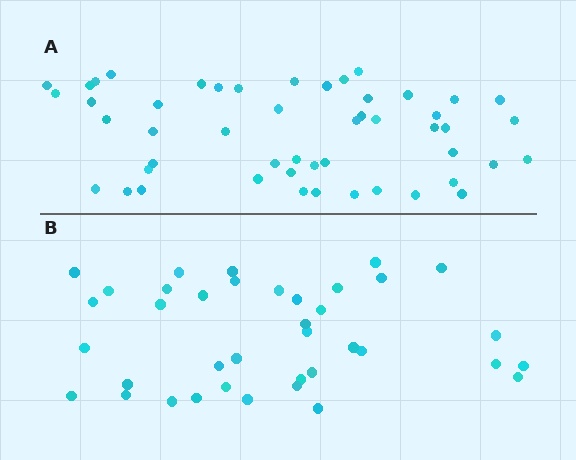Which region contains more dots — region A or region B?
Region A (the top region) has more dots.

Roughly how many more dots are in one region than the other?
Region A has roughly 12 or so more dots than region B.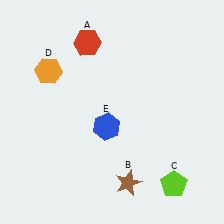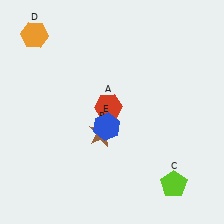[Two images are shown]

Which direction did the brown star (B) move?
The brown star (B) moved up.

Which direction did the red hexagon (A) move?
The red hexagon (A) moved down.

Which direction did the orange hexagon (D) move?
The orange hexagon (D) moved up.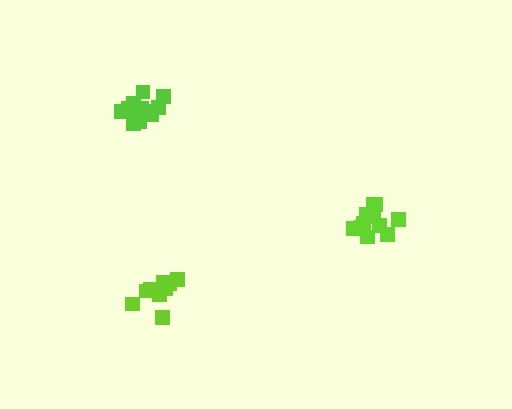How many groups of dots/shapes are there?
There are 3 groups.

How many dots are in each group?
Group 1: 11 dots, Group 2: 10 dots, Group 3: 12 dots (33 total).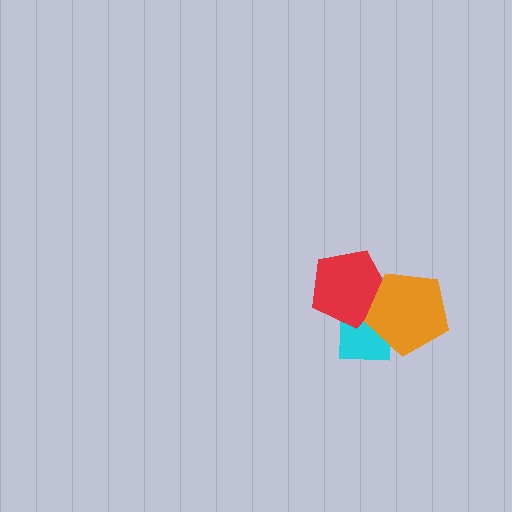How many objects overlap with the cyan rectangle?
2 objects overlap with the cyan rectangle.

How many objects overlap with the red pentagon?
2 objects overlap with the red pentagon.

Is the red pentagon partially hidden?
Yes, it is partially covered by another shape.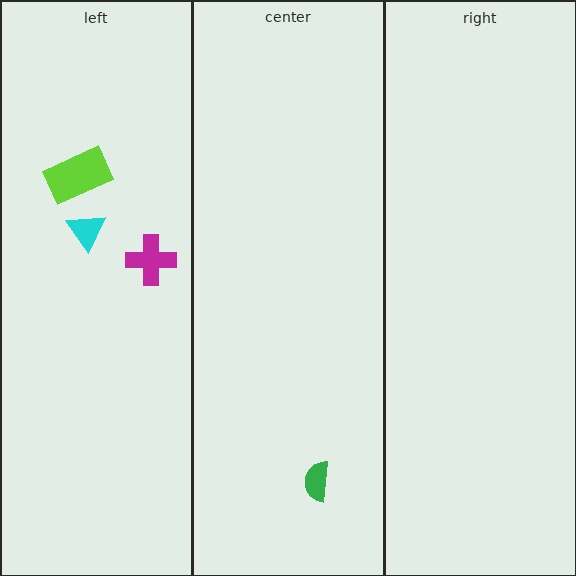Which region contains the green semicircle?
The center region.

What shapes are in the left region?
The cyan triangle, the magenta cross, the lime rectangle.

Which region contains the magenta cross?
The left region.